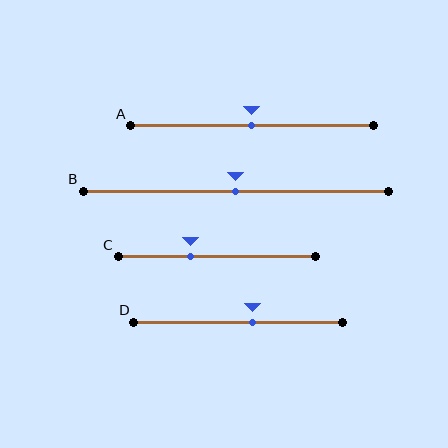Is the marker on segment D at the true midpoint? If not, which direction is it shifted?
No, the marker on segment D is shifted to the right by about 7% of the segment length.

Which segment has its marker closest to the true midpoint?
Segment A has its marker closest to the true midpoint.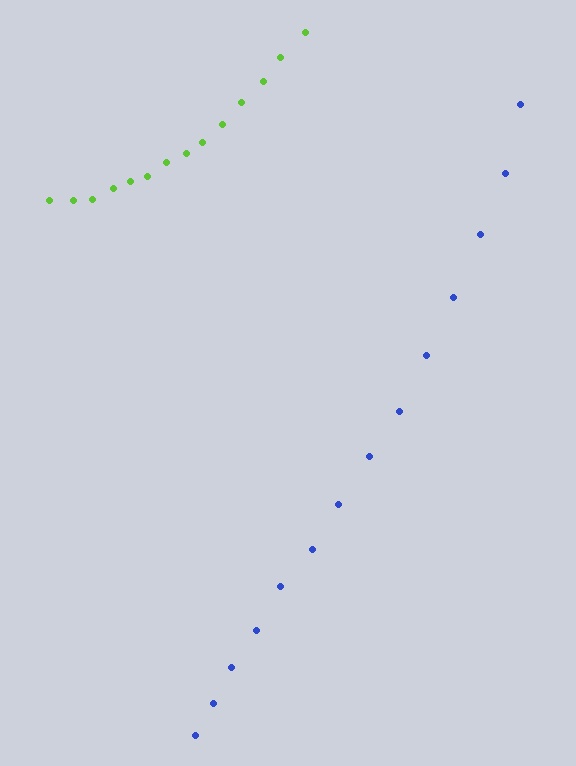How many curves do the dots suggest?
There are 2 distinct paths.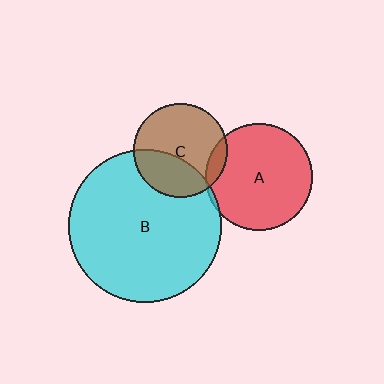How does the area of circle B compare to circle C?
Approximately 2.7 times.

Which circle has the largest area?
Circle B (cyan).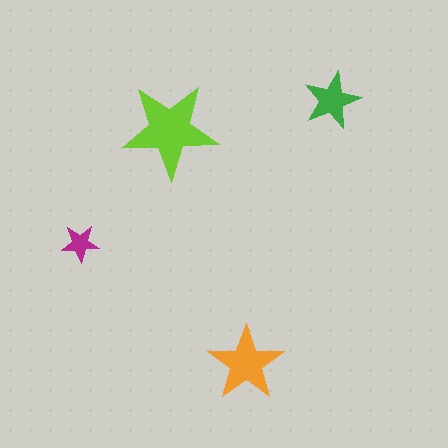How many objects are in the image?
There are 4 objects in the image.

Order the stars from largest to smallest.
the lime one, the orange one, the green one, the magenta one.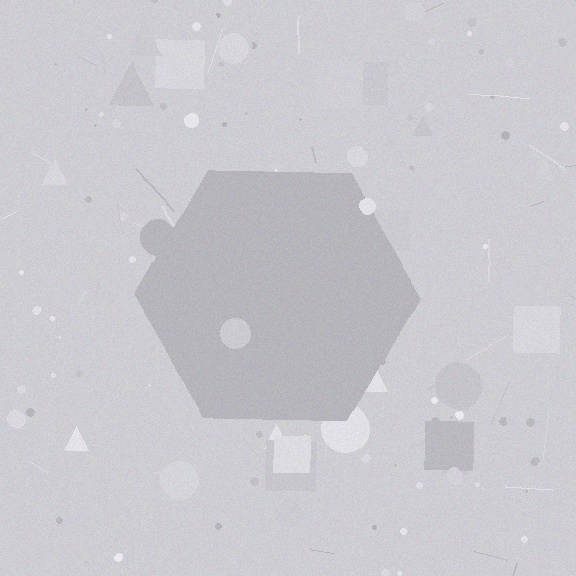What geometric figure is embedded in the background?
A hexagon is embedded in the background.